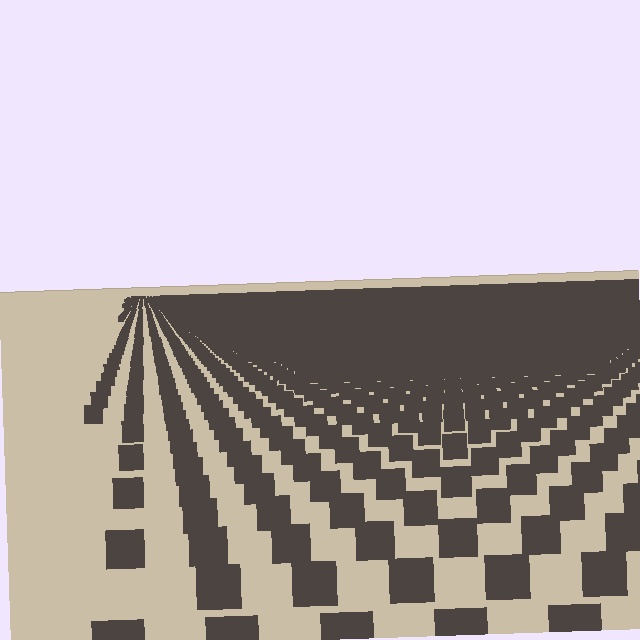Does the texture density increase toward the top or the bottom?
Density increases toward the top.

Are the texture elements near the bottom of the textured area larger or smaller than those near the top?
Larger. Near the bottom, elements are closer to the viewer and appear at a bigger on-screen size.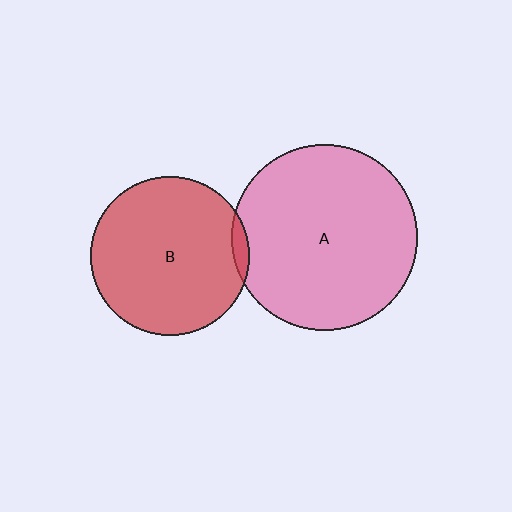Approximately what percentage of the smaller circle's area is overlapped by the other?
Approximately 5%.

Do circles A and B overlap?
Yes.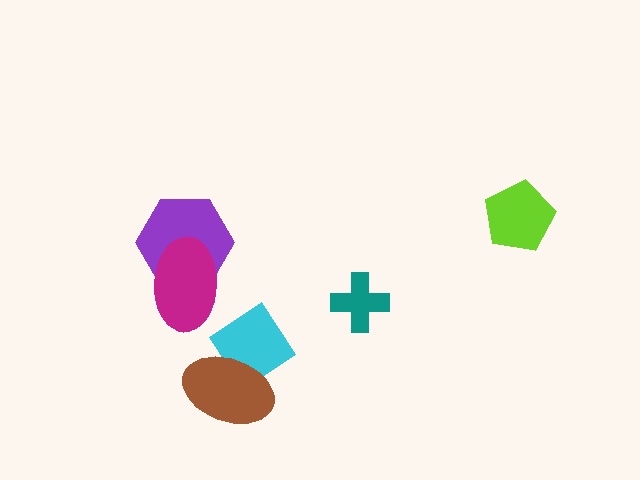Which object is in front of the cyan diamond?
The brown ellipse is in front of the cyan diamond.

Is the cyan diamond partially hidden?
Yes, it is partially covered by another shape.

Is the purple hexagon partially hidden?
Yes, it is partially covered by another shape.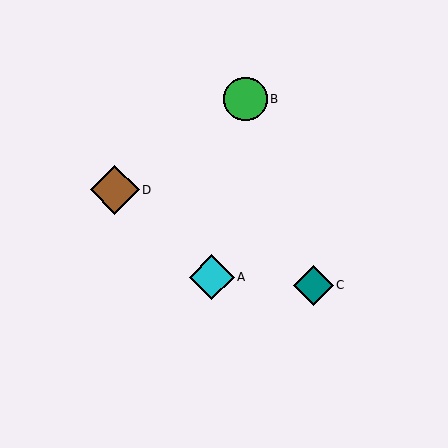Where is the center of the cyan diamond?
The center of the cyan diamond is at (212, 277).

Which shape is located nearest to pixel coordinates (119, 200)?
The brown diamond (labeled D) at (115, 190) is nearest to that location.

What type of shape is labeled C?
Shape C is a teal diamond.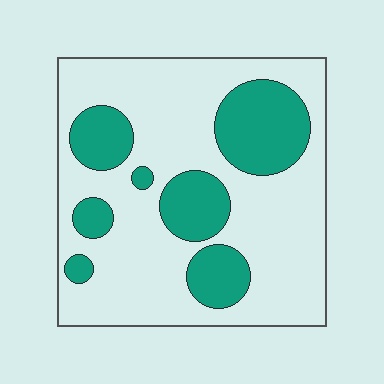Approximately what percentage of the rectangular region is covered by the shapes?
Approximately 30%.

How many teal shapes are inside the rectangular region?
7.